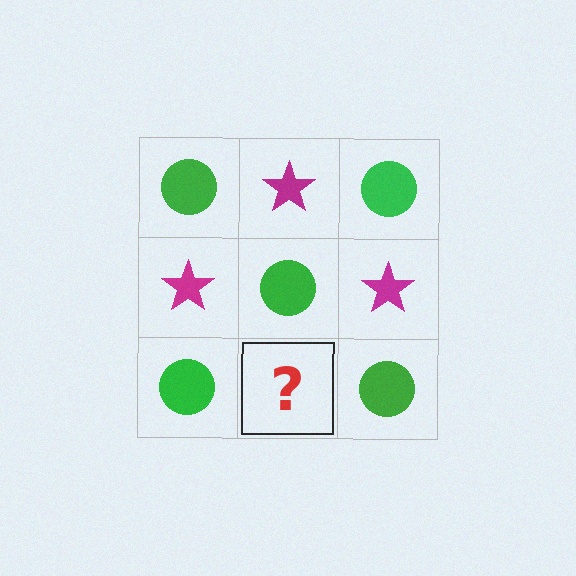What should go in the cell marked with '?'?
The missing cell should contain a magenta star.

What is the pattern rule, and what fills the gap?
The rule is that it alternates green circle and magenta star in a checkerboard pattern. The gap should be filled with a magenta star.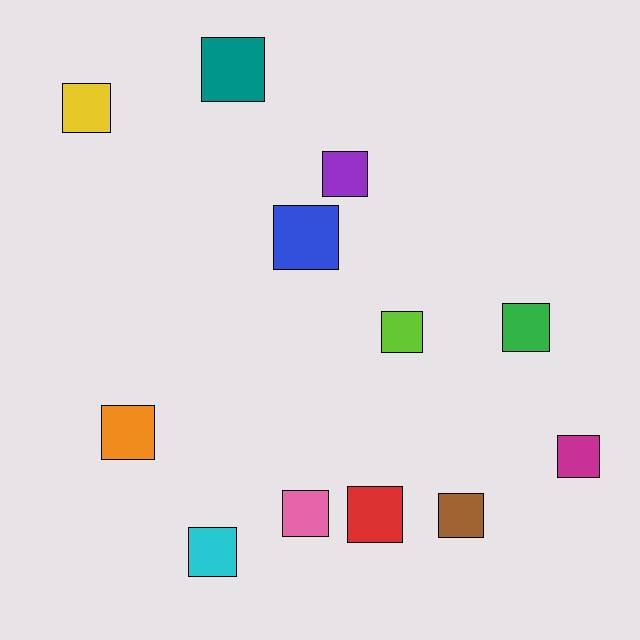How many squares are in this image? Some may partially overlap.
There are 12 squares.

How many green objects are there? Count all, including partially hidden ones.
There is 1 green object.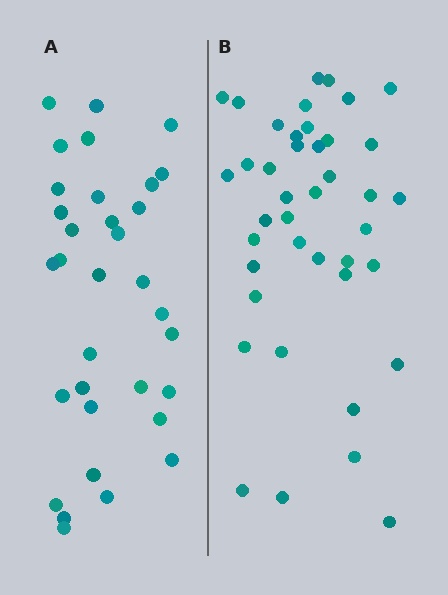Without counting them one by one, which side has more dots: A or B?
Region B (the right region) has more dots.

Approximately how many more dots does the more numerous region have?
Region B has roughly 8 or so more dots than region A.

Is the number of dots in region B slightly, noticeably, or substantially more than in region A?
Region B has only slightly more — the two regions are fairly close. The ratio is roughly 1.2 to 1.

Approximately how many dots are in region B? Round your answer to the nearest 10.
About 40 dots. (The exact count is 41, which rounds to 40.)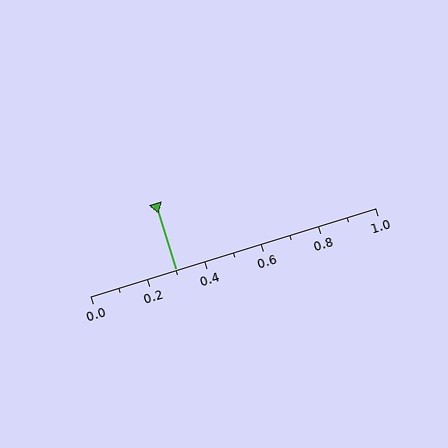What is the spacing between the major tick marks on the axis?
The major ticks are spaced 0.2 apart.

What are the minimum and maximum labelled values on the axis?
The axis runs from 0.0 to 1.0.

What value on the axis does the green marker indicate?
The marker indicates approximately 0.3.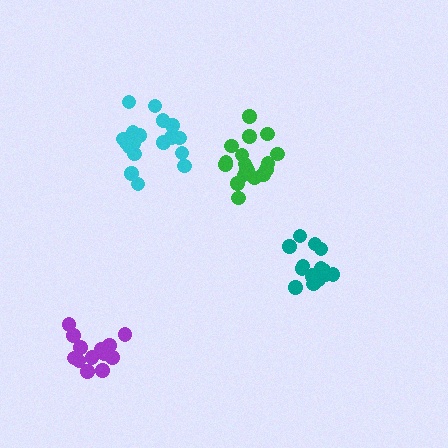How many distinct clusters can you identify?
There are 4 distinct clusters.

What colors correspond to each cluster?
The clusters are colored: teal, cyan, green, purple.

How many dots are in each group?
Group 1: 16 dots, Group 2: 20 dots, Group 3: 18 dots, Group 4: 14 dots (68 total).